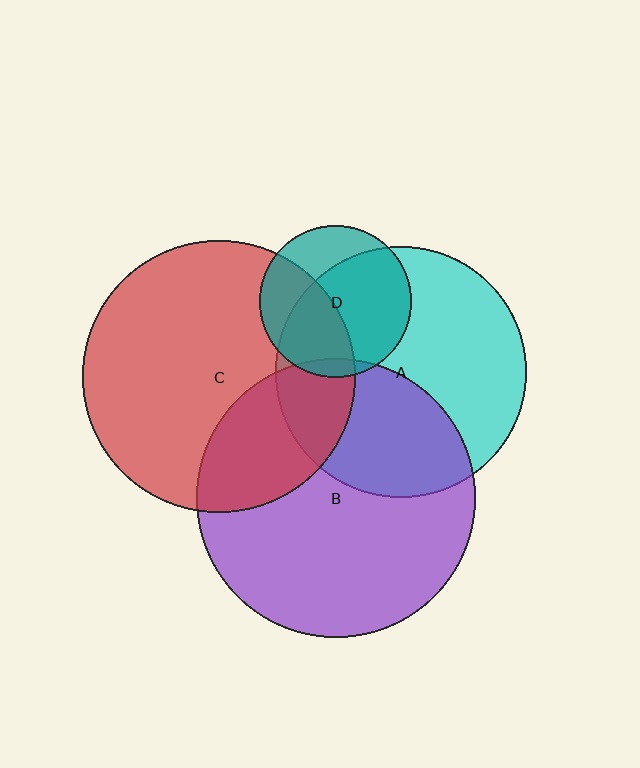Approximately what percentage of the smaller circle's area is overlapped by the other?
Approximately 5%.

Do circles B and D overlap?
Yes.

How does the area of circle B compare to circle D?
Approximately 3.4 times.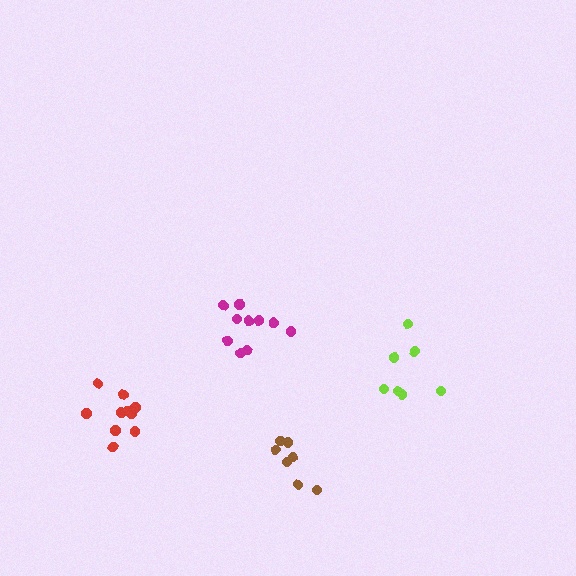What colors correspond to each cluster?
The clusters are colored: red, brown, magenta, lime.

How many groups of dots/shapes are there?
There are 4 groups.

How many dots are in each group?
Group 1: 10 dots, Group 2: 7 dots, Group 3: 10 dots, Group 4: 7 dots (34 total).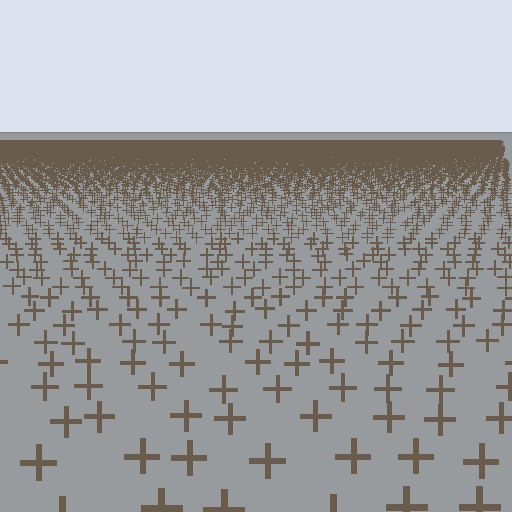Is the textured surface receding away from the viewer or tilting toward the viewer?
The surface is receding away from the viewer. Texture elements get smaller and denser toward the top.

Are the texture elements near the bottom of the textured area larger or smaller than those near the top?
Larger. Near the bottom, elements are closer to the viewer and appear at a bigger on-screen size.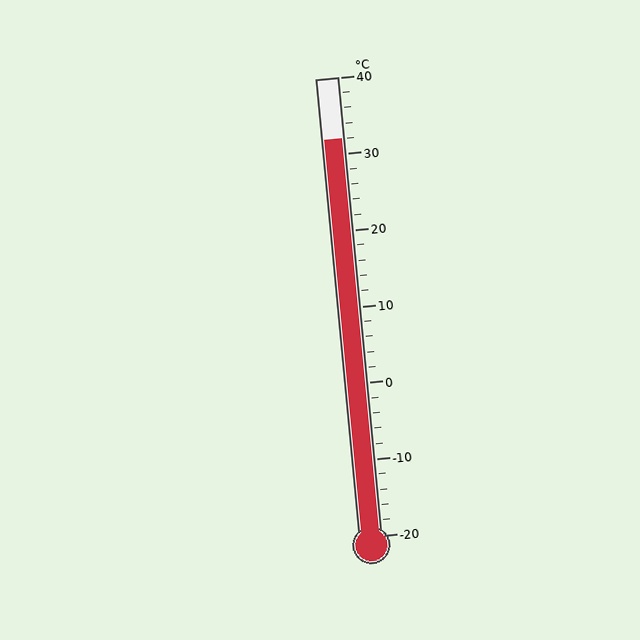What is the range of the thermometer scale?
The thermometer scale ranges from -20°C to 40°C.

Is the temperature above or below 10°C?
The temperature is above 10°C.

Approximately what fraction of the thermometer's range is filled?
The thermometer is filled to approximately 85% of its range.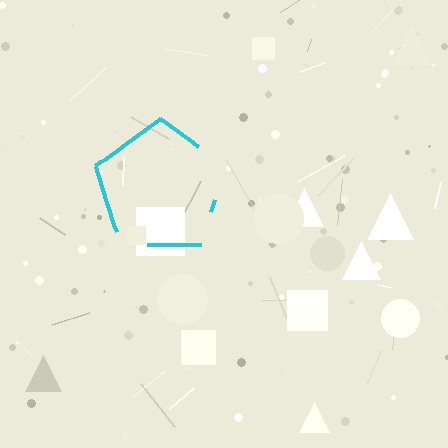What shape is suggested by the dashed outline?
The dashed outline suggests a pentagon.